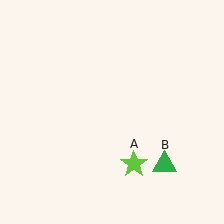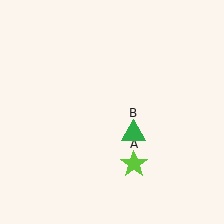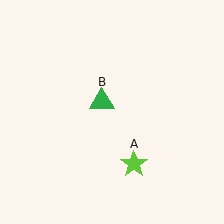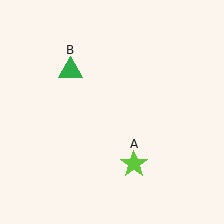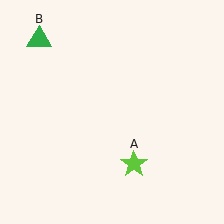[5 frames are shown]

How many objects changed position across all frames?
1 object changed position: green triangle (object B).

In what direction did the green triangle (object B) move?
The green triangle (object B) moved up and to the left.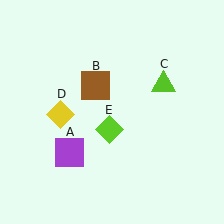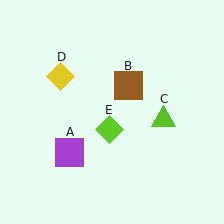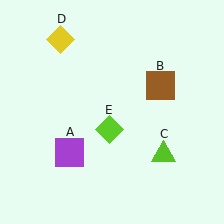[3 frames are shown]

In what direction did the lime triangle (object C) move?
The lime triangle (object C) moved down.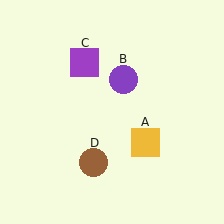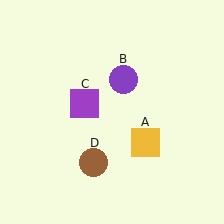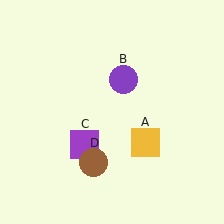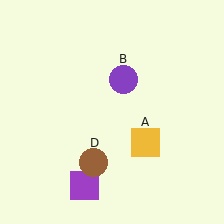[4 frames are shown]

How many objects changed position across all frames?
1 object changed position: purple square (object C).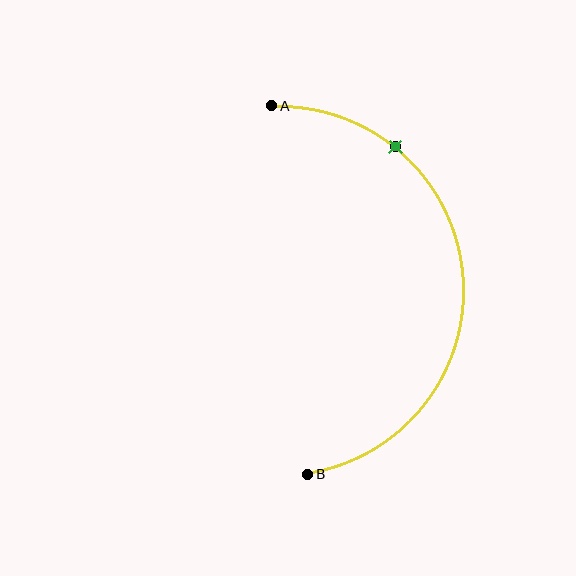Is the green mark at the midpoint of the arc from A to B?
No. The green mark lies on the arc but is closer to endpoint A. The arc midpoint would be at the point on the curve equidistant along the arc from both A and B.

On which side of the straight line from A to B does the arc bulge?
The arc bulges to the right of the straight line connecting A and B.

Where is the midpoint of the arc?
The arc midpoint is the point on the curve farthest from the straight line joining A and B. It sits to the right of that line.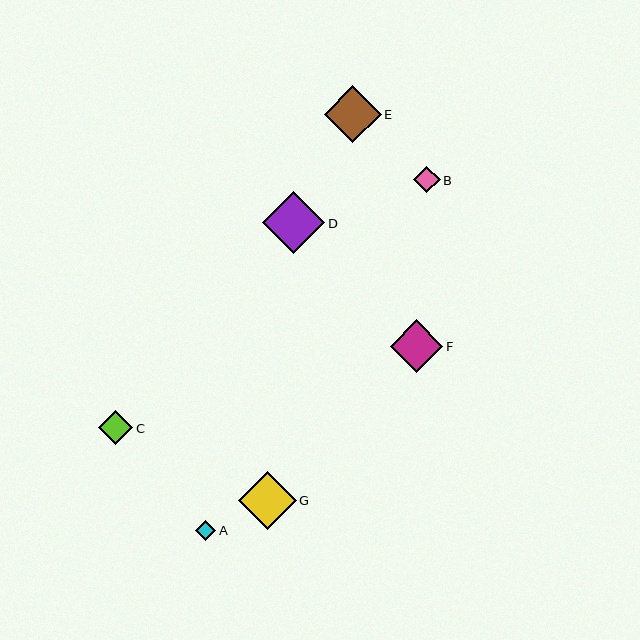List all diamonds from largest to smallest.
From largest to smallest: D, G, E, F, C, B, A.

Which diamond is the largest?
Diamond D is the largest with a size of approximately 62 pixels.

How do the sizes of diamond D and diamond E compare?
Diamond D and diamond E are approximately the same size.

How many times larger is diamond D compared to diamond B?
Diamond D is approximately 2.4 times the size of diamond B.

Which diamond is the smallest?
Diamond A is the smallest with a size of approximately 21 pixels.